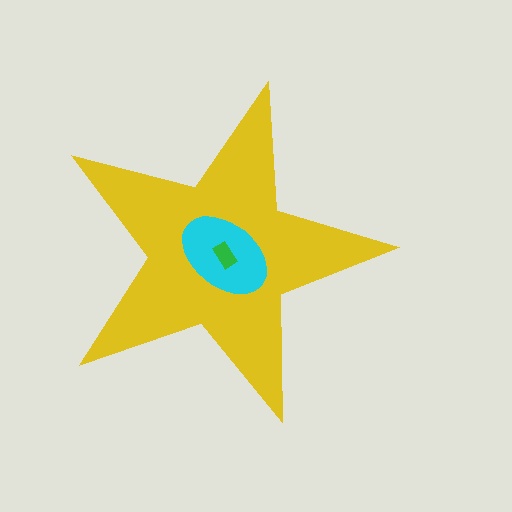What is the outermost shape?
The yellow star.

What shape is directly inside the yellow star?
The cyan ellipse.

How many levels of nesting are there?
3.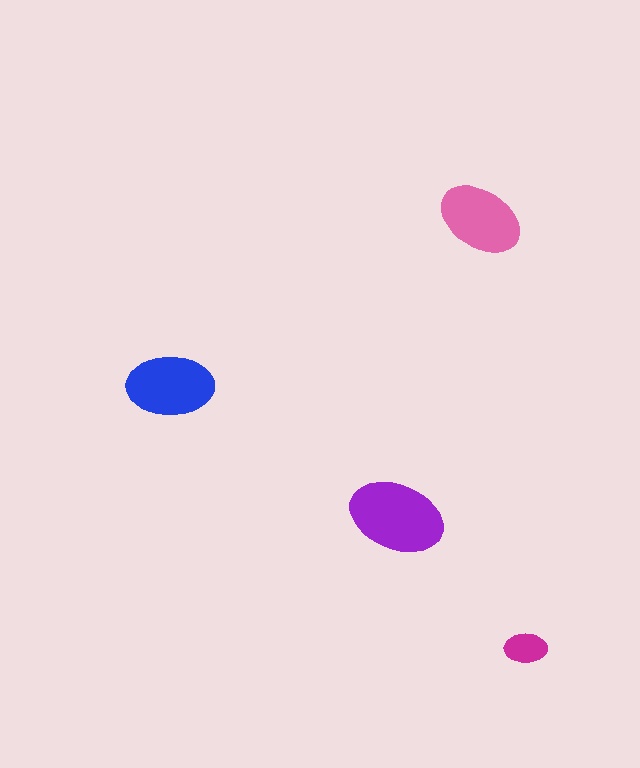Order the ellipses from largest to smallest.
the purple one, the blue one, the pink one, the magenta one.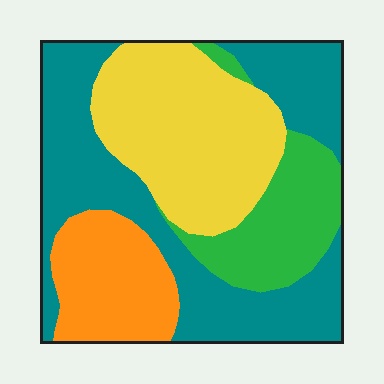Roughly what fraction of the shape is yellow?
Yellow takes up about one quarter (1/4) of the shape.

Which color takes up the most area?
Teal, at roughly 40%.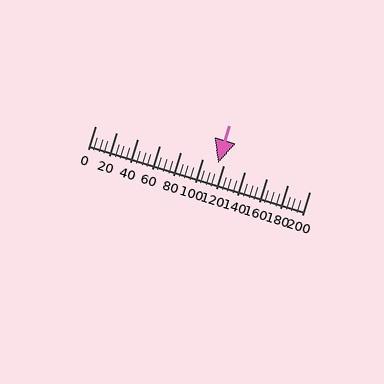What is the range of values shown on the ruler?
The ruler shows values from 0 to 200.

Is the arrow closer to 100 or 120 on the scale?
The arrow is closer to 120.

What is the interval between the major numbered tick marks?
The major tick marks are spaced 20 units apart.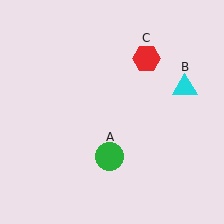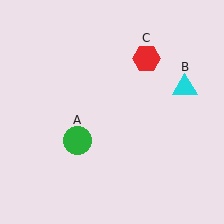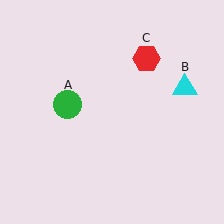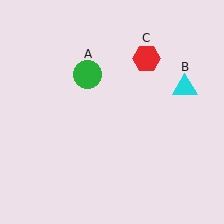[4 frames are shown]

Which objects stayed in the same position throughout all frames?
Cyan triangle (object B) and red hexagon (object C) remained stationary.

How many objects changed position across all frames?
1 object changed position: green circle (object A).